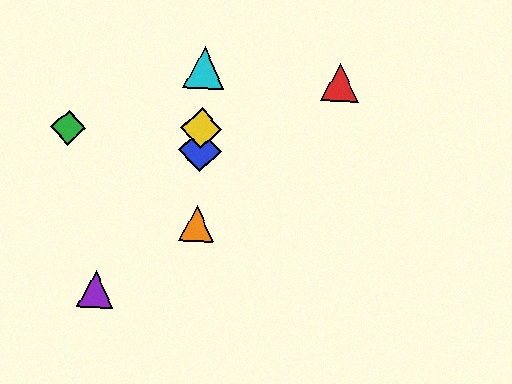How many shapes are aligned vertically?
4 shapes (the blue diamond, the yellow diamond, the orange triangle, the cyan triangle) are aligned vertically.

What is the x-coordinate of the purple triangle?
The purple triangle is at x≈96.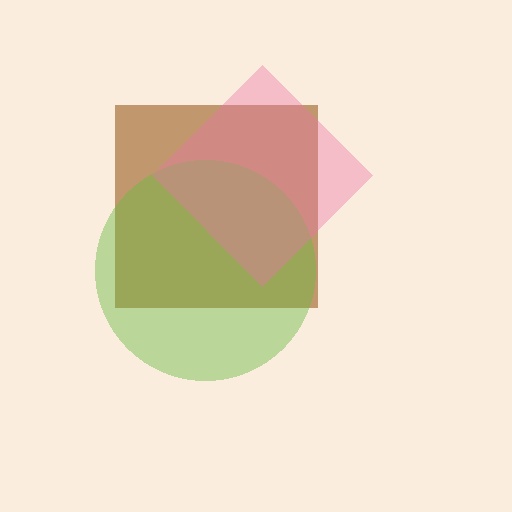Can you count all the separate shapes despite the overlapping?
Yes, there are 3 separate shapes.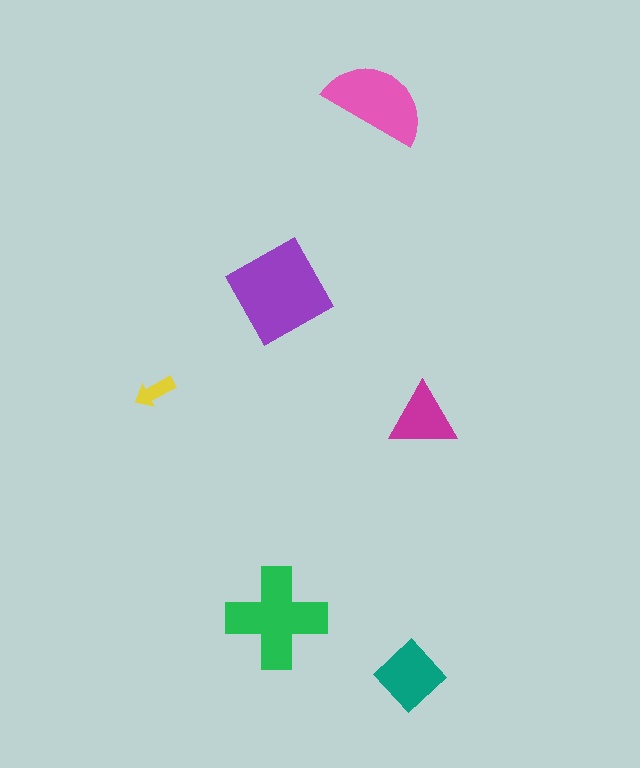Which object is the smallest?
The yellow arrow.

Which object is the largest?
The purple diamond.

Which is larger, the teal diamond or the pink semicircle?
The pink semicircle.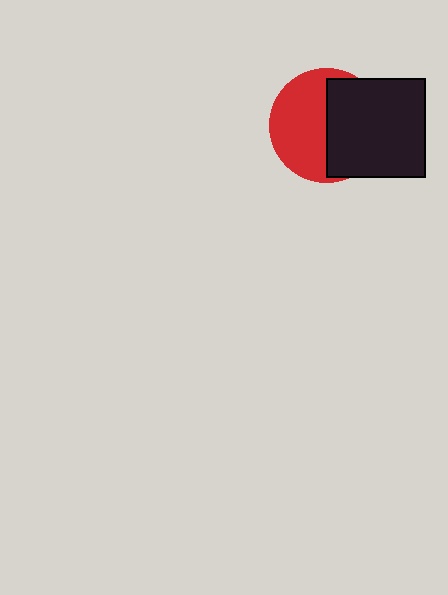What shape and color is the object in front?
The object in front is a black square.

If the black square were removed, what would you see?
You would see the complete red circle.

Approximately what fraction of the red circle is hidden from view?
Roughly 48% of the red circle is hidden behind the black square.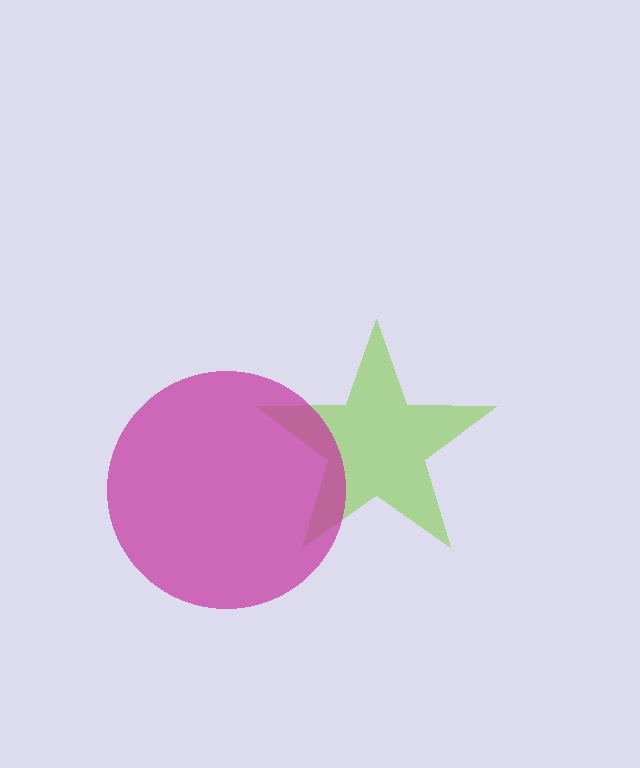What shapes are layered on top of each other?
The layered shapes are: a lime star, a magenta circle.